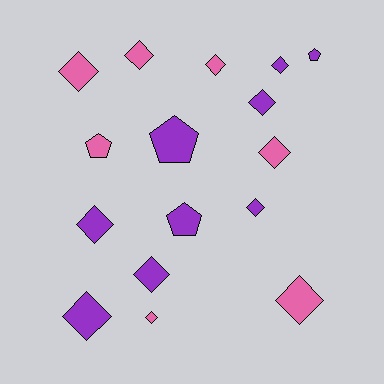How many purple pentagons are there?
There are 3 purple pentagons.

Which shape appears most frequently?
Diamond, with 12 objects.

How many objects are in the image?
There are 16 objects.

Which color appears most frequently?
Purple, with 9 objects.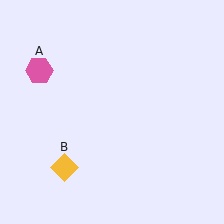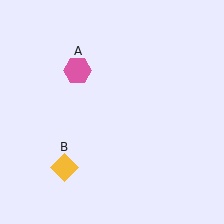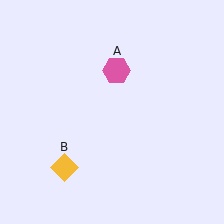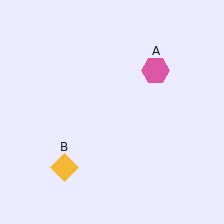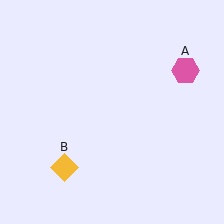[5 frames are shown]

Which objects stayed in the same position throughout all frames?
Yellow diamond (object B) remained stationary.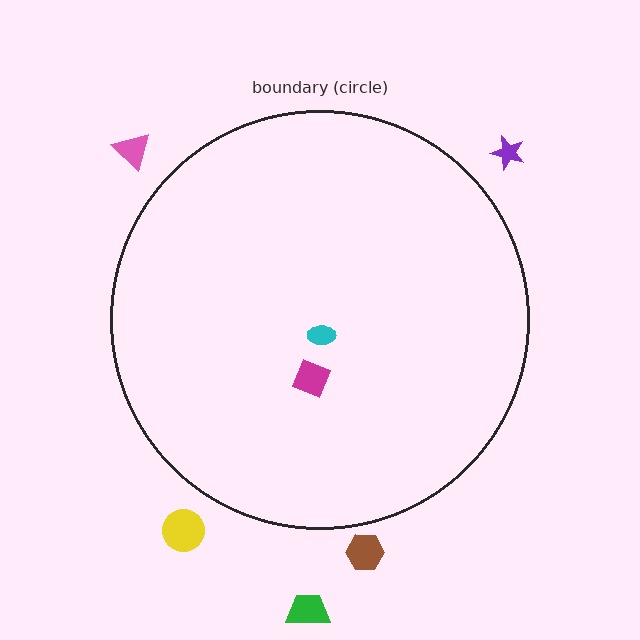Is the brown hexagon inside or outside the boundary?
Outside.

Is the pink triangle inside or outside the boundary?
Outside.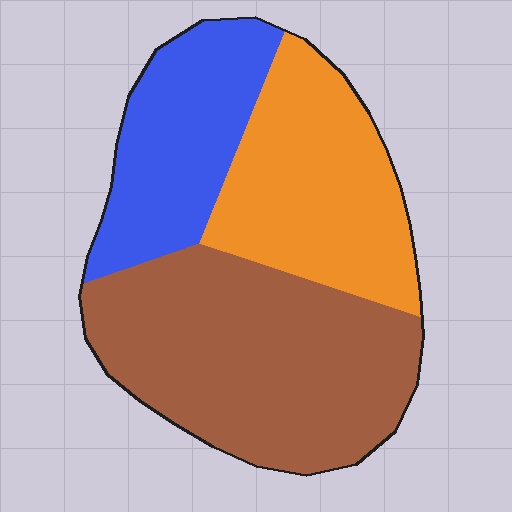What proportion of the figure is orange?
Orange takes up about one third (1/3) of the figure.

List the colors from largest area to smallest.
From largest to smallest: brown, orange, blue.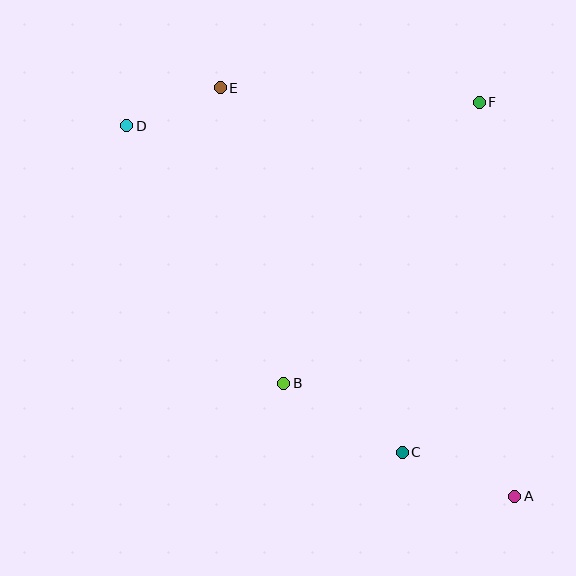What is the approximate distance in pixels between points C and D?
The distance between C and D is approximately 427 pixels.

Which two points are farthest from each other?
Points A and D are farthest from each other.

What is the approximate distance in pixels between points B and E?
The distance between B and E is approximately 302 pixels.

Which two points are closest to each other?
Points D and E are closest to each other.